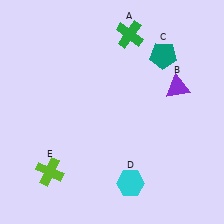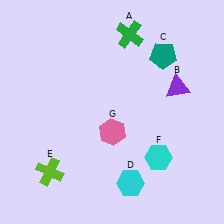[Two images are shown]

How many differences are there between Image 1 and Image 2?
There are 2 differences between the two images.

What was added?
A cyan hexagon (F), a pink hexagon (G) were added in Image 2.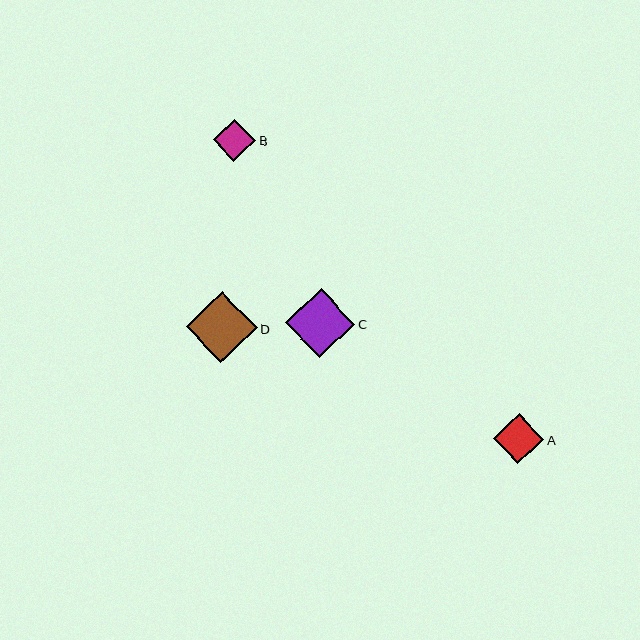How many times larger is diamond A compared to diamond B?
Diamond A is approximately 1.2 times the size of diamond B.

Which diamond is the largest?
Diamond D is the largest with a size of approximately 70 pixels.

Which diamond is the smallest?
Diamond B is the smallest with a size of approximately 42 pixels.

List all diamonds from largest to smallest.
From largest to smallest: D, C, A, B.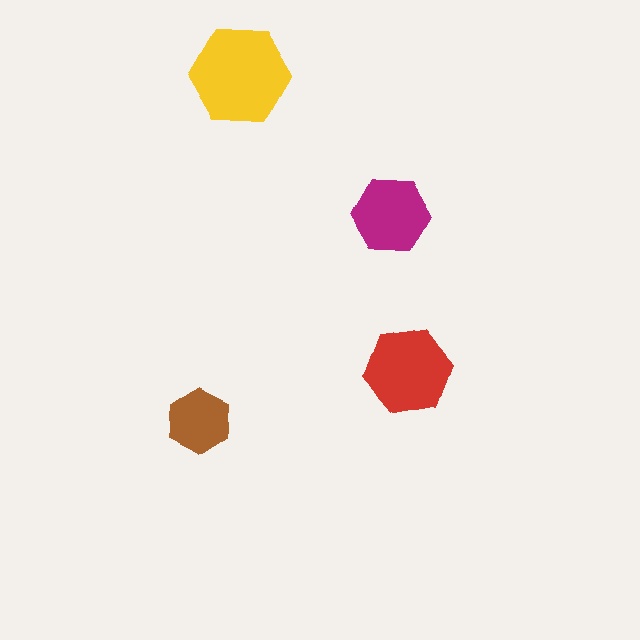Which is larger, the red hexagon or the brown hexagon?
The red one.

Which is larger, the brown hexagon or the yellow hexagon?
The yellow one.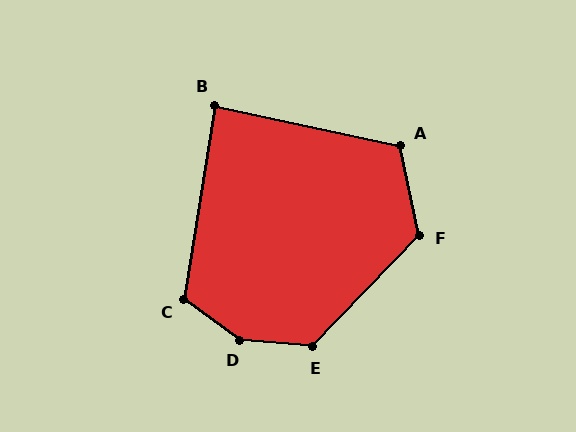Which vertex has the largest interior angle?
D, at approximately 149 degrees.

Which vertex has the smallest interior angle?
B, at approximately 87 degrees.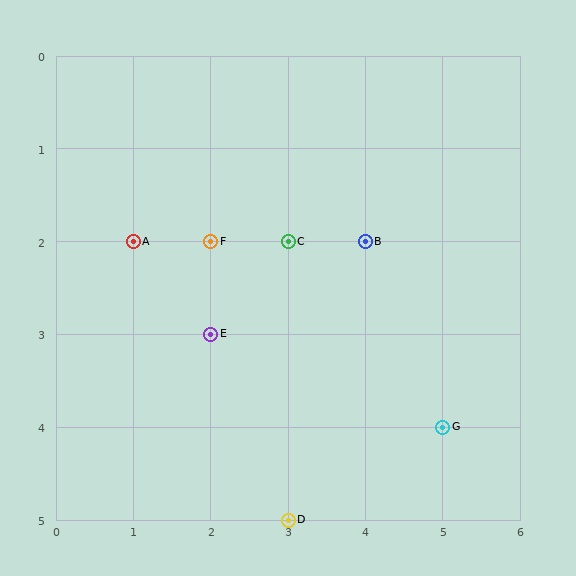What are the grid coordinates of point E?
Point E is at grid coordinates (2, 3).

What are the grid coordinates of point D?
Point D is at grid coordinates (3, 5).